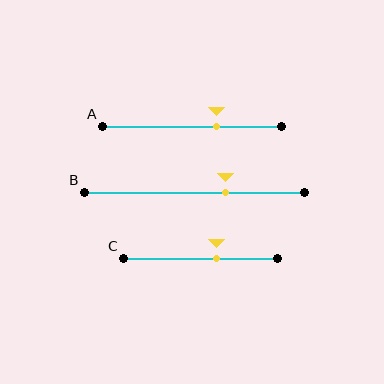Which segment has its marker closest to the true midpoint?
Segment C has its marker closest to the true midpoint.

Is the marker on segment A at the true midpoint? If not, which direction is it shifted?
No, the marker on segment A is shifted to the right by about 14% of the segment length.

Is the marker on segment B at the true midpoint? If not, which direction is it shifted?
No, the marker on segment B is shifted to the right by about 14% of the segment length.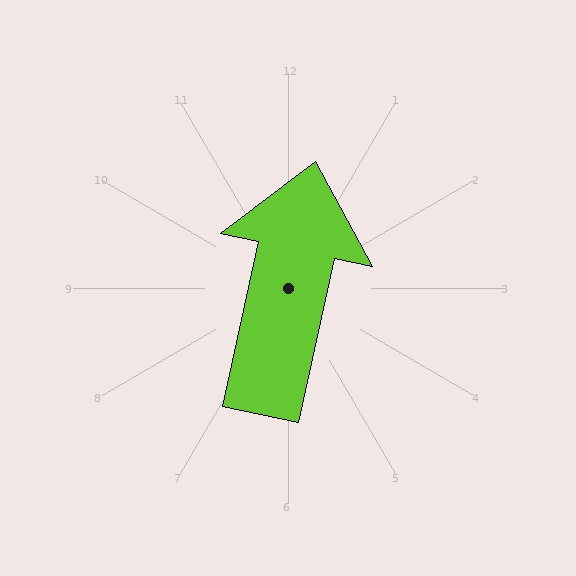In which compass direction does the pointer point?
North.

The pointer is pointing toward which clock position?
Roughly 12 o'clock.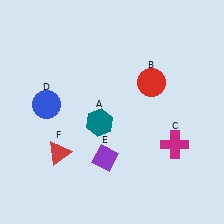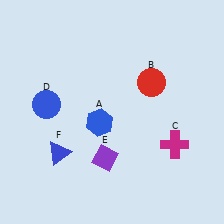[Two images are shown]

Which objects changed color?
A changed from teal to blue. F changed from red to blue.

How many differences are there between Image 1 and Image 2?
There are 2 differences between the two images.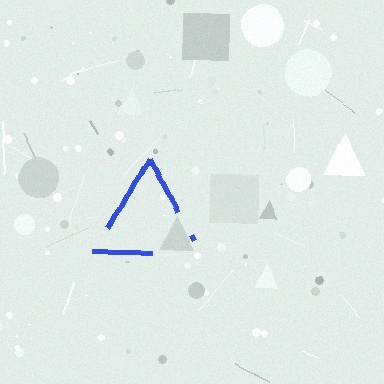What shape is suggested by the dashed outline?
The dashed outline suggests a triangle.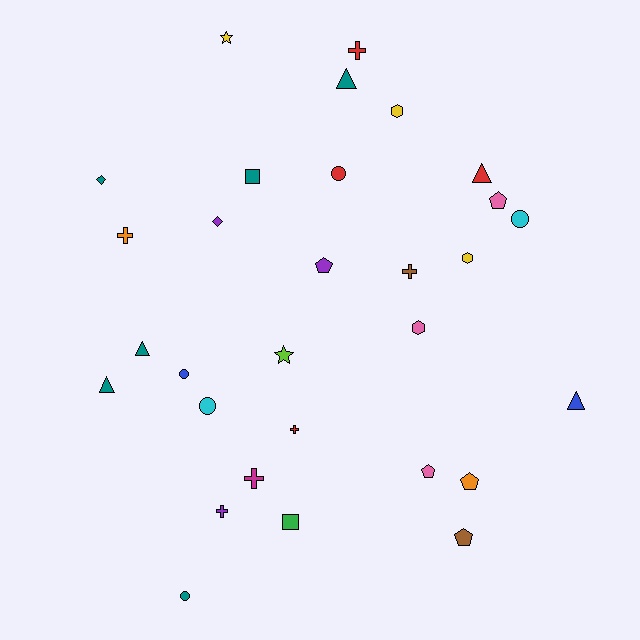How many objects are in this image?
There are 30 objects.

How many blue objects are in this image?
There are 2 blue objects.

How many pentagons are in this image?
There are 5 pentagons.